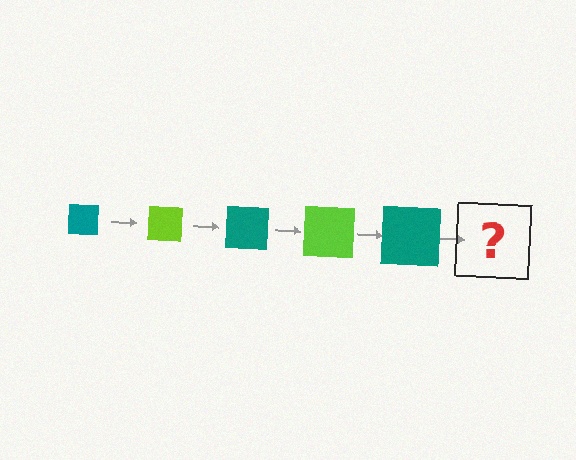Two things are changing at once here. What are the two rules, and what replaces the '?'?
The two rules are that the square grows larger each step and the color cycles through teal and lime. The '?' should be a lime square, larger than the previous one.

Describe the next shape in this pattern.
It should be a lime square, larger than the previous one.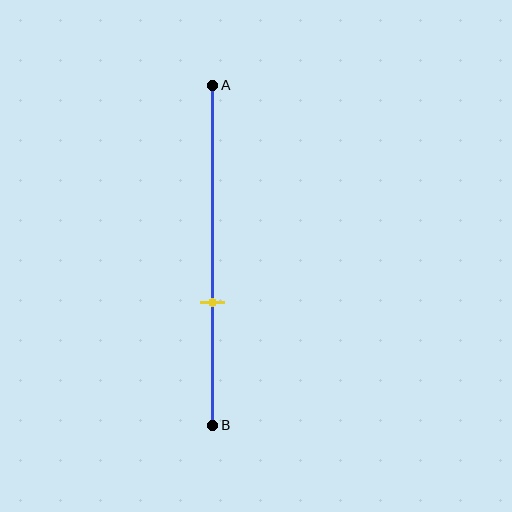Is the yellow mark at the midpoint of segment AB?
No, the mark is at about 65% from A, not at the 50% midpoint.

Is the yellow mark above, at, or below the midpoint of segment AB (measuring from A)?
The yellow mark is below the midpoint of segment AB.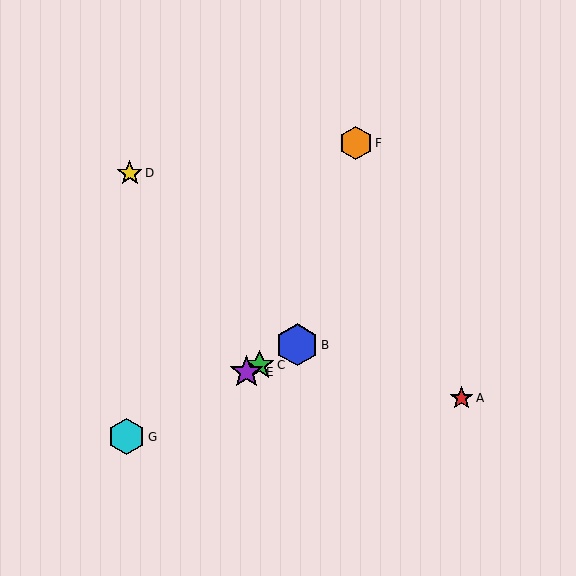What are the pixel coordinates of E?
Object E is at (246, 372).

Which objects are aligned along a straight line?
Objects B, C, E, G are aligned along a straight line.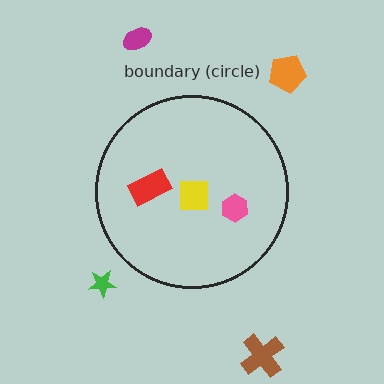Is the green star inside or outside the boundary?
Outside.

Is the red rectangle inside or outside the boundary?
Inside.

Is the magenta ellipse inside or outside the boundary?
Outside.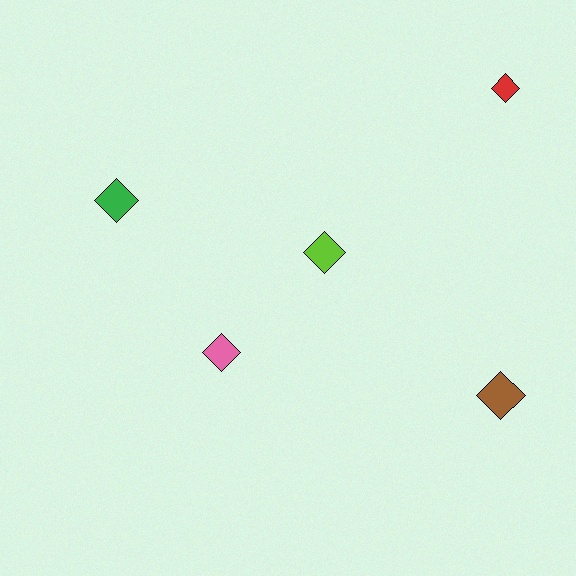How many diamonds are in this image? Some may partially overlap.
There are 5 diamonds.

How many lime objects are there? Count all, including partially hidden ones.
There is 1 lime object.